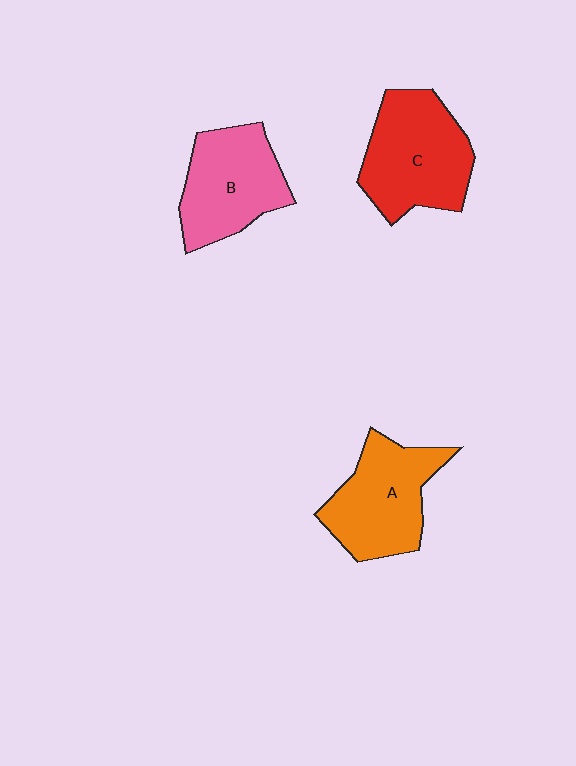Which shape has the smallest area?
Shape B (pink).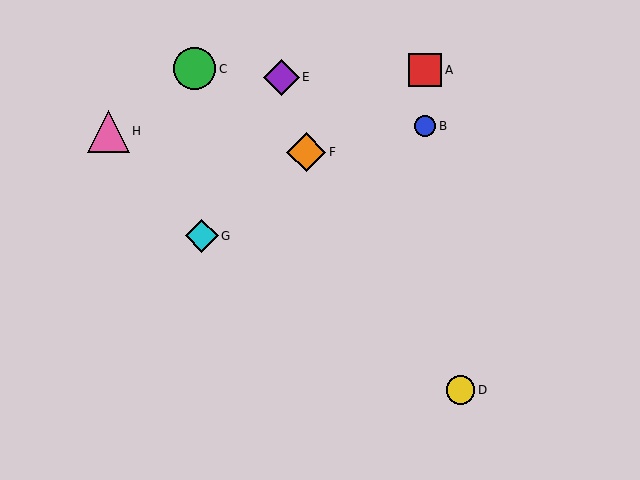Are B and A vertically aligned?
Yes, both are at x≈425.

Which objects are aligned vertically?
Objects A, B are aligned vertically.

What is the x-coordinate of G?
Object G is at x≈202.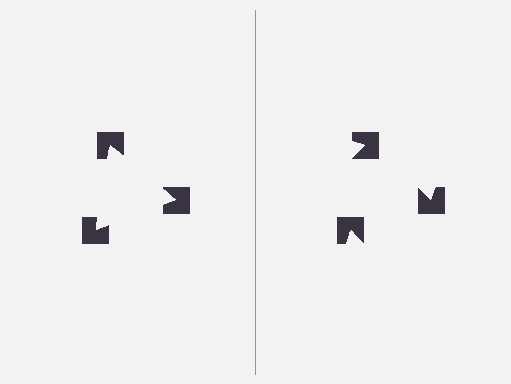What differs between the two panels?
The notched squares are positioned identically on both sides; only the wedge orientations differ. On the left they align to a triangle; on the right they are misaligned.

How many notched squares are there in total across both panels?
6 — 3 on each side.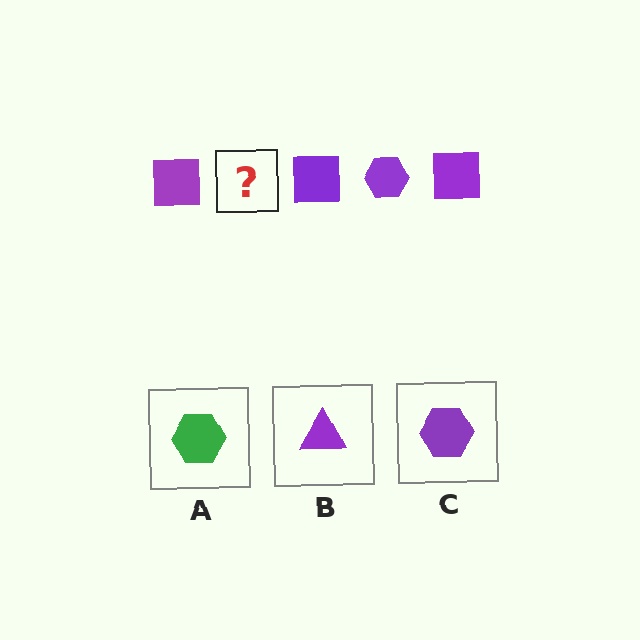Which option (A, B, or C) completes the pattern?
C.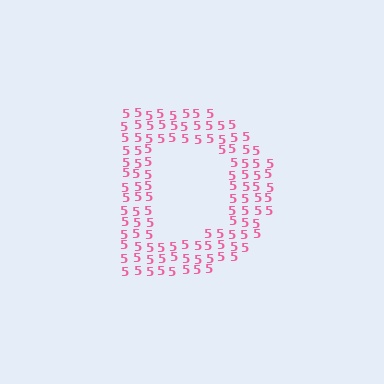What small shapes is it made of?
It is made of small digit 5's.